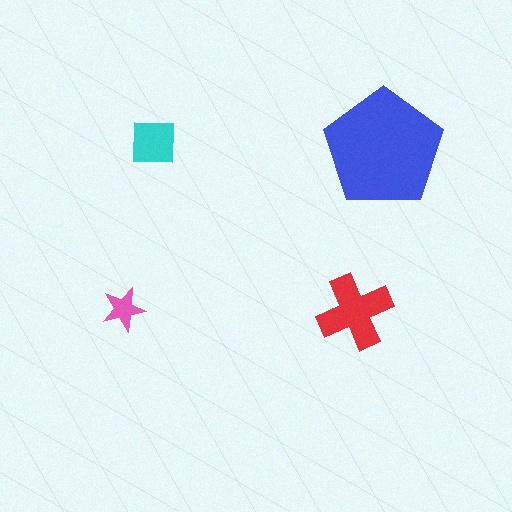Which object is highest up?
The cyan square is topmost.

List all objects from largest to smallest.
The blue pentagon, the red cross, the cyan square, the pink star.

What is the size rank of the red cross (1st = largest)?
2nd.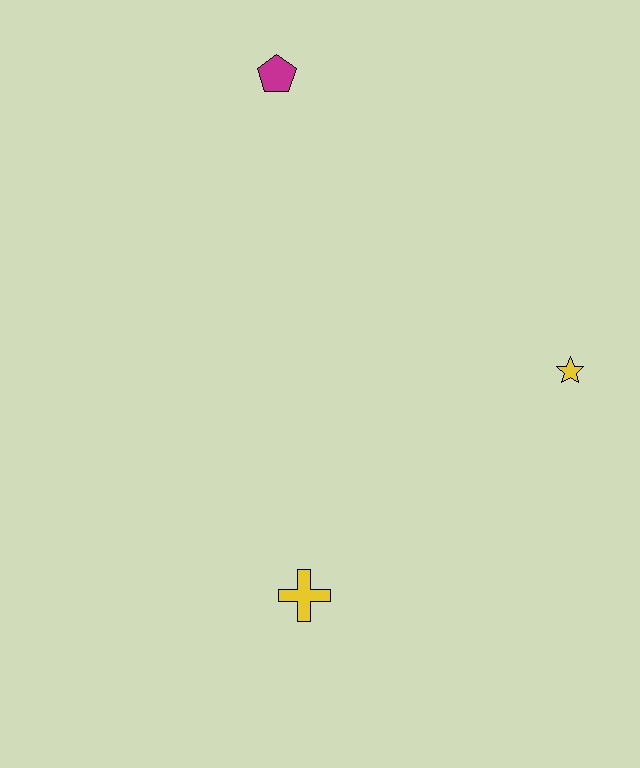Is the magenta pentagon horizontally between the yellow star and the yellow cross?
No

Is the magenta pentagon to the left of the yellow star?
Yes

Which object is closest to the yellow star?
The yellow cross is closest to the yellow star.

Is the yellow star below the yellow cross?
No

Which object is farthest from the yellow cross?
The magenta pentagon is farthest from the yellow cross.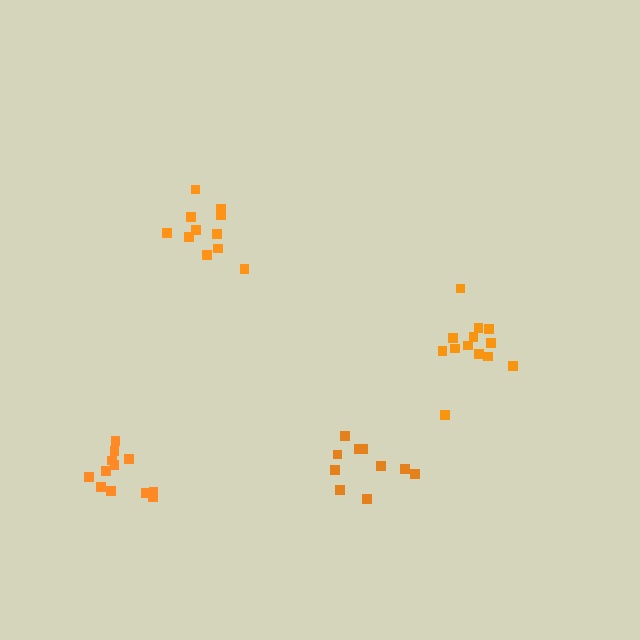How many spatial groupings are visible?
There are 4 spatial groupings.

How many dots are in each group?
Group 1: 11 dots, Group 2: 10 dots, Group 3: 12 dots, Group 4: 13 dots (46 total).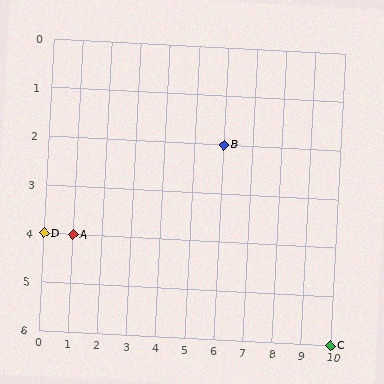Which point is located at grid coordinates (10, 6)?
Point C is at (10, 6).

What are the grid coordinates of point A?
Point A is at grid coordinates (1, 4).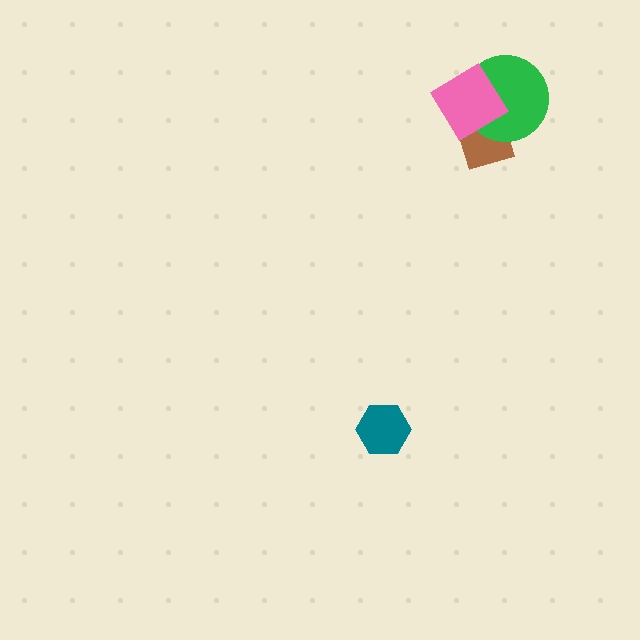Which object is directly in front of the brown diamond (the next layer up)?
The green circle is directly in front of the brown diamond.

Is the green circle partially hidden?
Yes, it is partially covered by another shape.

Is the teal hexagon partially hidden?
No, no other shape covers it.